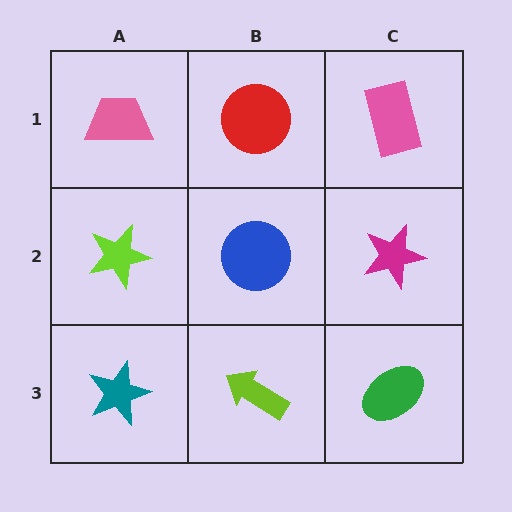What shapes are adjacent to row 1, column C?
A magenta star (row 2, column C), a red circle (row 1, column B).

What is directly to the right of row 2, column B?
A magenta star.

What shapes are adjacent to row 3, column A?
A lime star (row 2, column A), a lime arrow (row 3, column B).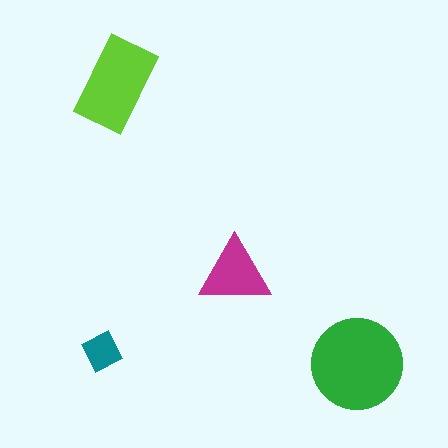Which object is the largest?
The green circle.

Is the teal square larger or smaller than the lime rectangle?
Smaller.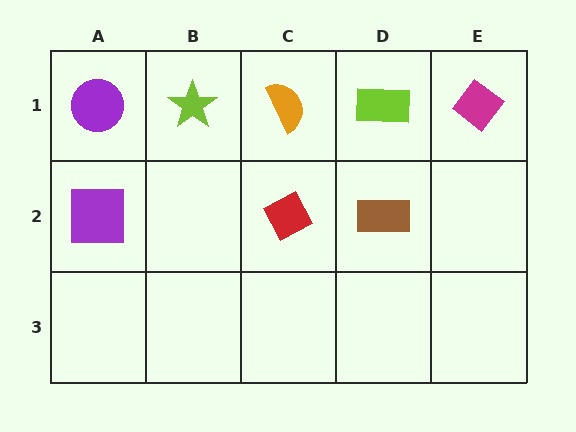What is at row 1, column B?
A lime star.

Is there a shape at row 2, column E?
No, that cell is empty.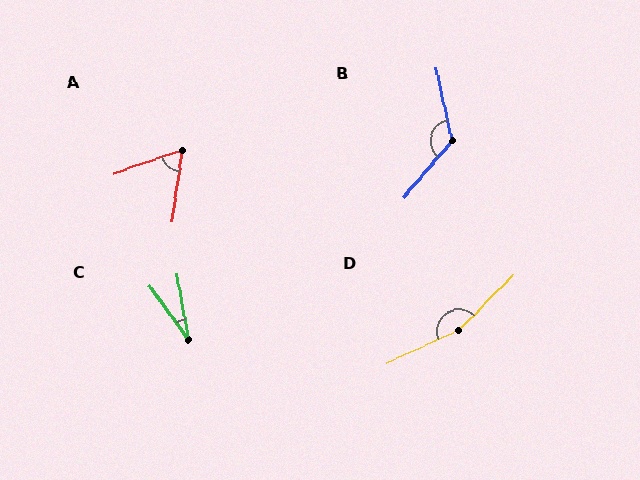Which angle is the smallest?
C, at approximately 26 degrees.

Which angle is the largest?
D, at approximately 159 degrees.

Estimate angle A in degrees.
Approximately 62 degrees.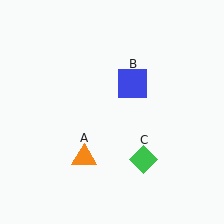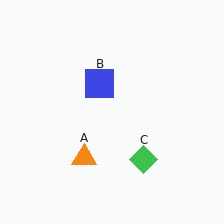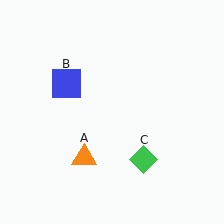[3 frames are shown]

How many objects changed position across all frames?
1 object changed position: blue square (object B).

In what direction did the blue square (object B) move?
The blue square (object B) moved left.